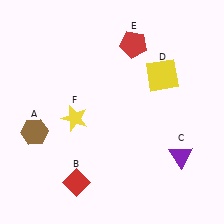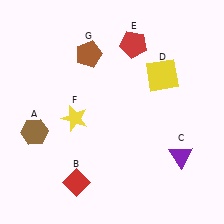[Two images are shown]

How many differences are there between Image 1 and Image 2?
There is 1 difference between the two images.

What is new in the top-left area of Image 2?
A brown pentagon (G) was added in the top-left area of Image 2.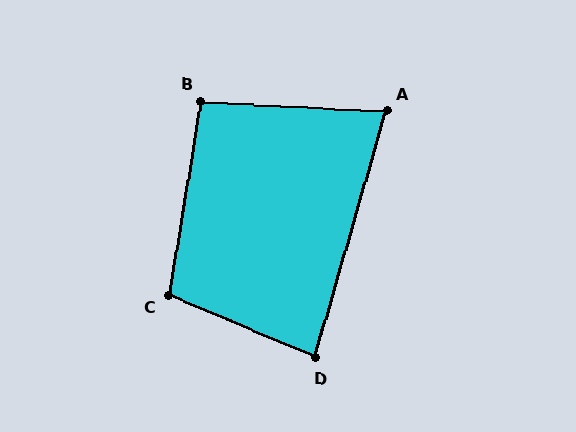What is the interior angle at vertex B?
Approximately 97 degrees (obtuse).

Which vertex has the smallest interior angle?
A, at approximately 77 degrees.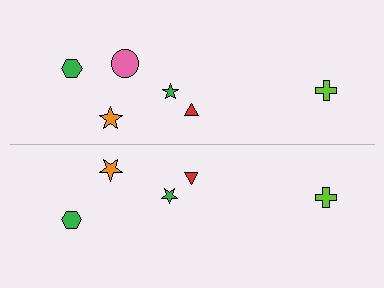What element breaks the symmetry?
A pink circle is missing from the bottom side.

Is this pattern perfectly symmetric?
No, the pattern is not perfectly symmetric. A pink circle is missing from the bottom side.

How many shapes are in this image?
There are 11 shapes in this image.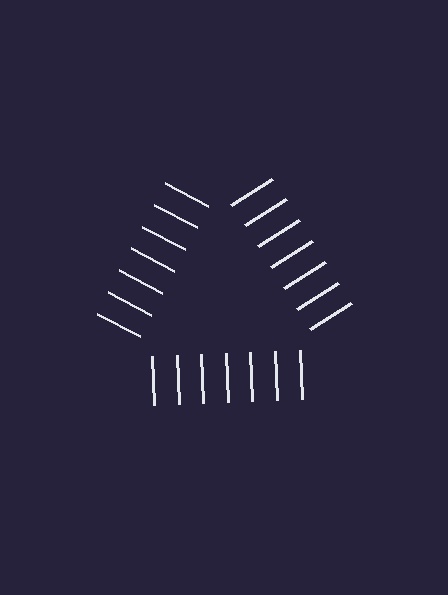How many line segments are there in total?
21 — 7 along each of the 3 edges.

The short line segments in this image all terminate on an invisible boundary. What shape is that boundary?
An illusory triangle — the line segments terminate on its edges but no continuous stroke is drawn.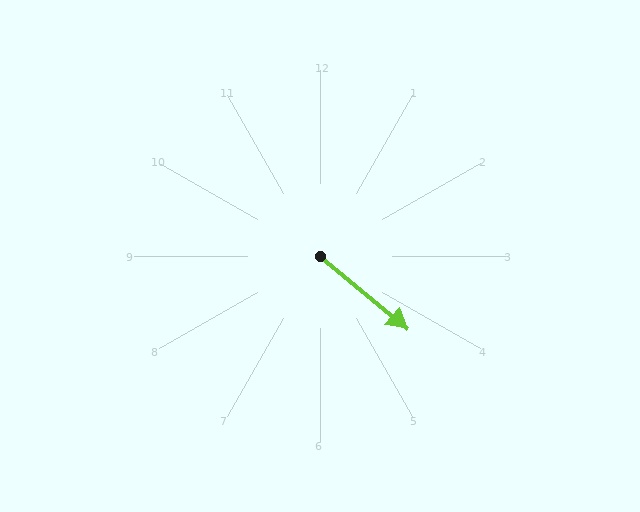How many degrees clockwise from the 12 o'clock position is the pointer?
Approximately 130 degrees.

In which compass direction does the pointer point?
Southeast.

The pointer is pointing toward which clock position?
Roughly 4 o'clock.